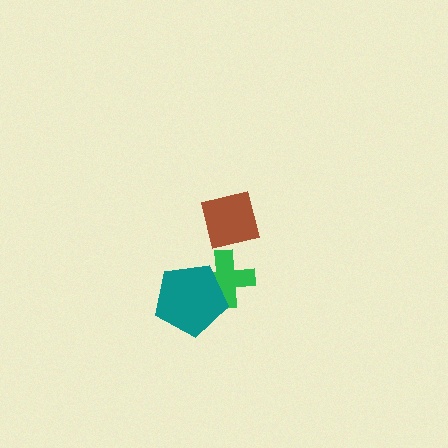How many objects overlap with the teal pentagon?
1 object overlaps with the teal pentagon.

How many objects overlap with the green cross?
1 object overlaps with the green cross.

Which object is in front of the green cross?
The teal pentagon is in front of the green cross.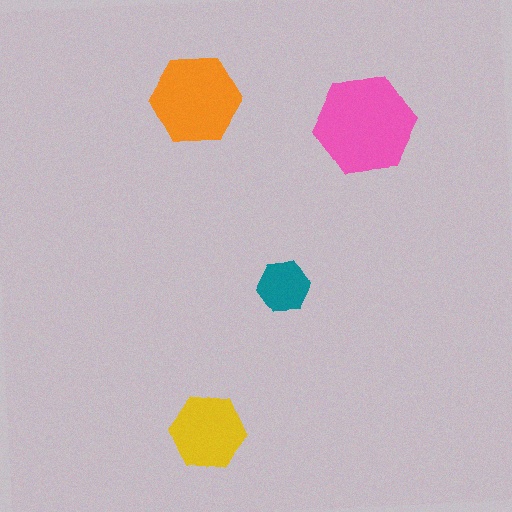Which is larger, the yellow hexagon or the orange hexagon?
The orange one.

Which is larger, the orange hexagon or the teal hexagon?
The orange one.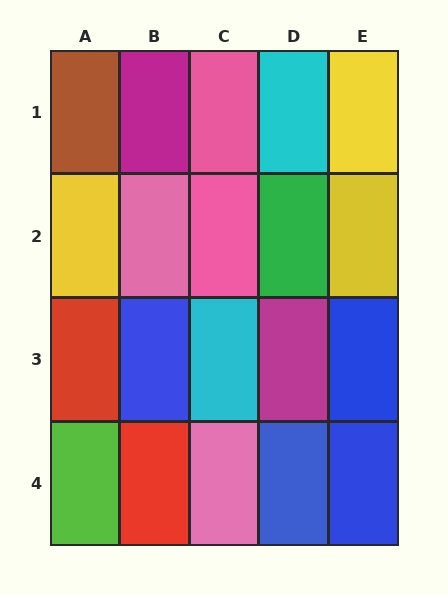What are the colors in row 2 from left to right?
Yellow, pink, pink, green, yellow.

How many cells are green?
1 cell is green.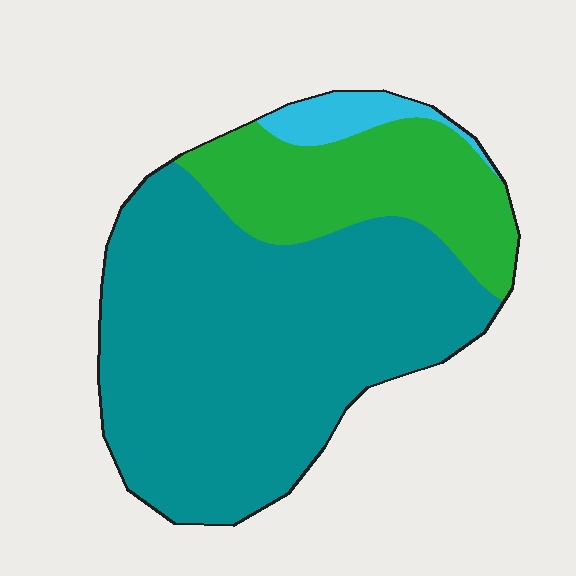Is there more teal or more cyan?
Teal.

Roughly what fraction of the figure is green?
Green covers 25% of the figure.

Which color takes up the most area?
Teal, at roughly 70%.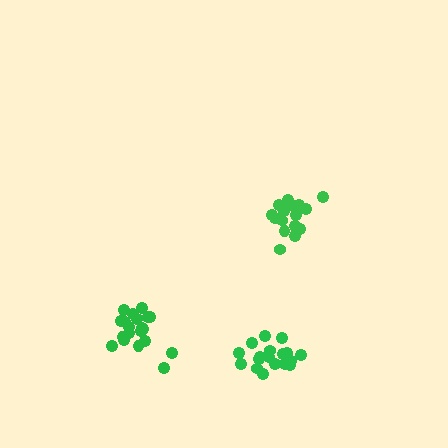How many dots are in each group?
Group 1: 20 dots, Group 2: 18 dots, Group 3: 16 dots (54 total).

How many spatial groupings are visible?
There are 3 spatial groupings.